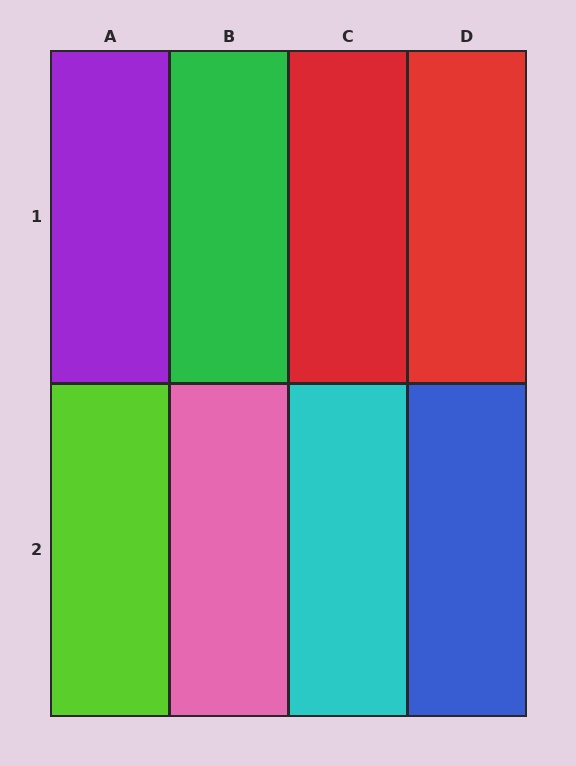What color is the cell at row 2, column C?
Cyan.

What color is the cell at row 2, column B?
Pink.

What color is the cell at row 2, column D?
Blue.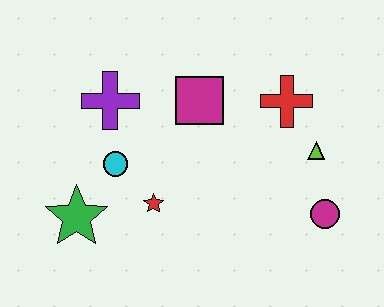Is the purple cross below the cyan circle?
No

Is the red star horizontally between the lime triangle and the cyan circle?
Yes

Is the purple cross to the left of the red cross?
Yes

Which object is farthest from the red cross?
The green star is farthest from the red cross.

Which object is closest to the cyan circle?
The red star is closest to the cyan circle.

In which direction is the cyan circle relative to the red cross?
The cyan circle is to the left of the red cross.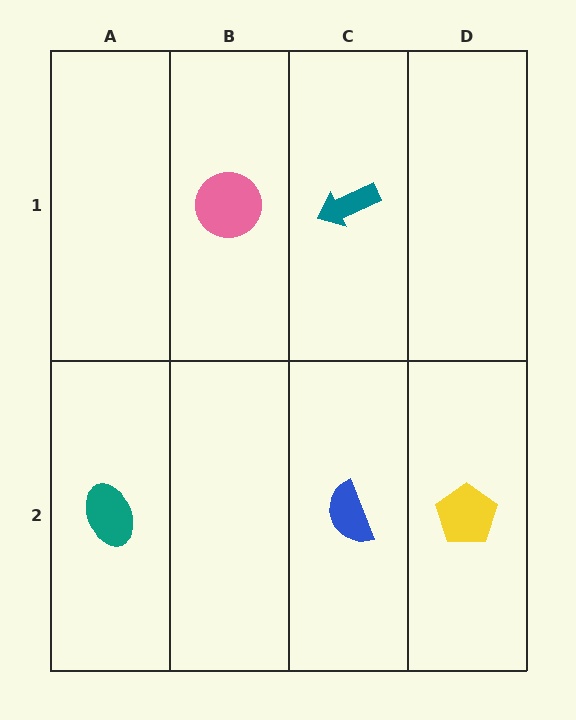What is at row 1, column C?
A teal arrow.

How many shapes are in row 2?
3 shapes.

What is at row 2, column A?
A teal ellipse.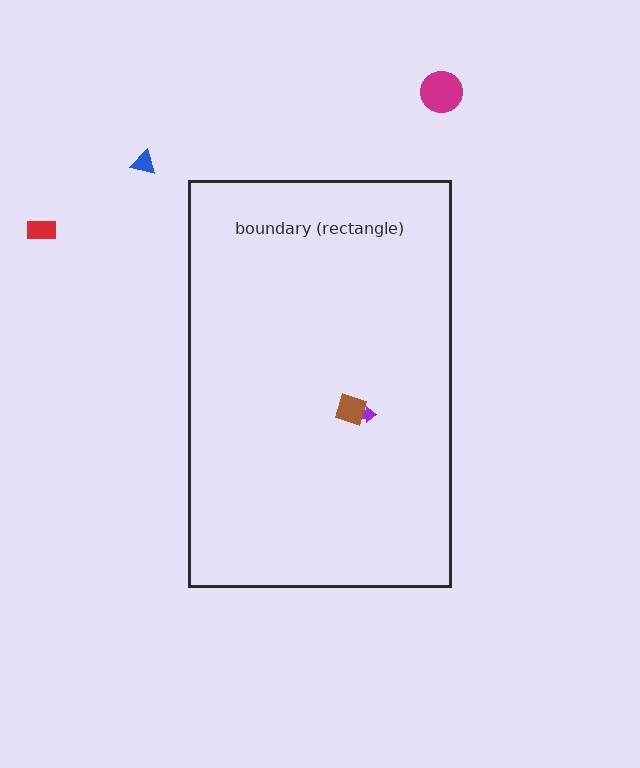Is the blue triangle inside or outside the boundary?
Outside.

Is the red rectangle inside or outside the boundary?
Outside.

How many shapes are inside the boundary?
2 inside, 3 outside.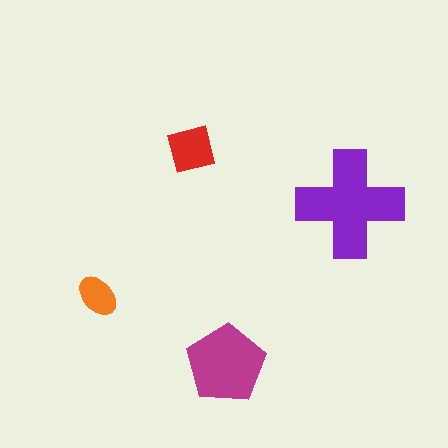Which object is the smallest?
The orange ellipse.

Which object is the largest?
The purple cross.